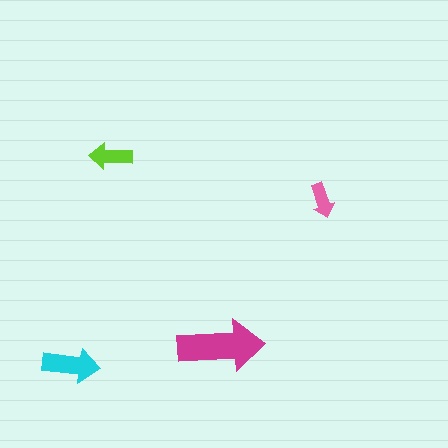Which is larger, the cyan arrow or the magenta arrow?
The magenta one.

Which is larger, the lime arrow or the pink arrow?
The lime one.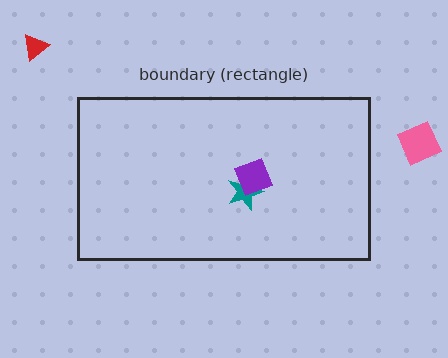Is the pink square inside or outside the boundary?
Outside.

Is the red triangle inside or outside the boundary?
Outside.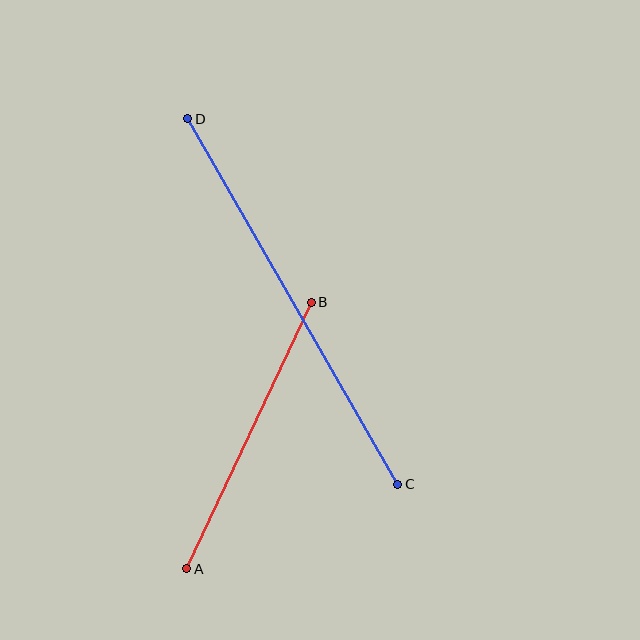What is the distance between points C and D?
The distance is approximately 422 pixels.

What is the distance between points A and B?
The distance is approximately 294 pixels.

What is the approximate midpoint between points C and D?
The midpoint is at approximately (293, 302) pixels.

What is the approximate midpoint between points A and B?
The midpoint is at approximately (249, 436) pixels.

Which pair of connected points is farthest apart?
Points C and D are farthest apart.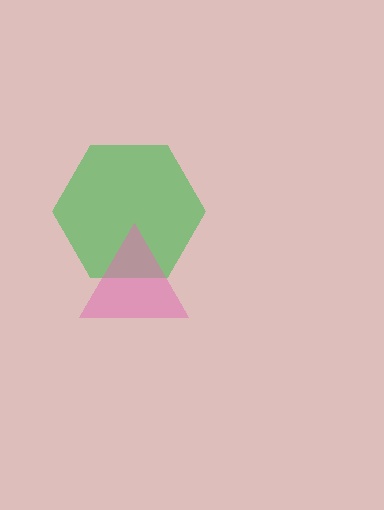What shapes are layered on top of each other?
The layered shapes are: a green hexagon, a pink triangle.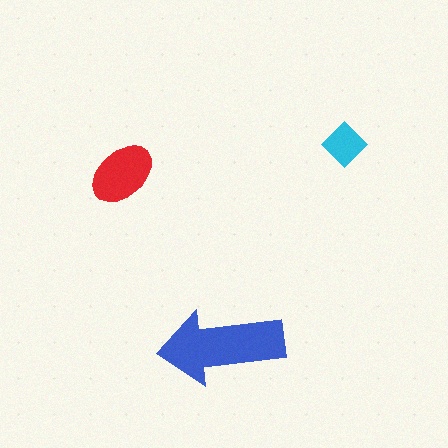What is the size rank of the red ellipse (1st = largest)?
2nd.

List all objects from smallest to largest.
The cyan diamond, the red ellipse, the blue arrow.